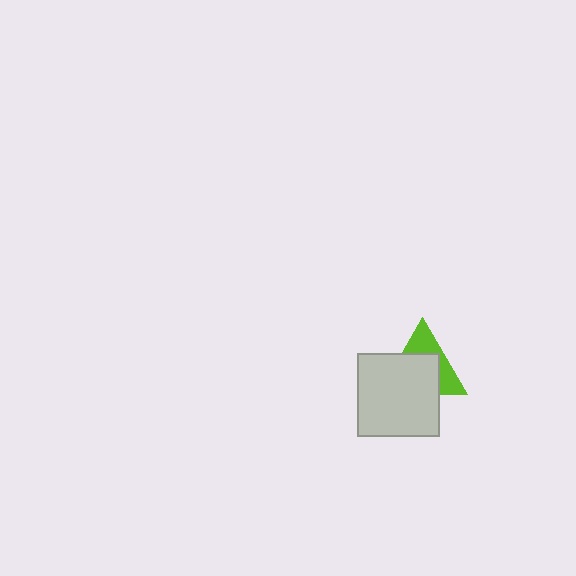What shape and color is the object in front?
The object in front is a light gray rectangle.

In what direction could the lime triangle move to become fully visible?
The lime triangle could move up. That would shift it out from behind the light gray rectangle entirely.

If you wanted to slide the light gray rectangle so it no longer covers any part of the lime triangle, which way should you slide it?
Slide it down — that is the most direct way to separate the two shapes.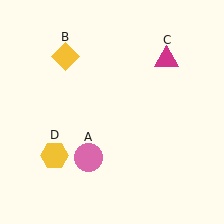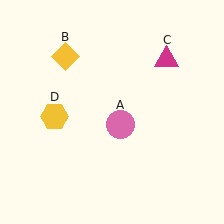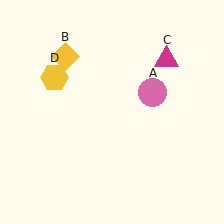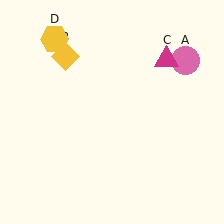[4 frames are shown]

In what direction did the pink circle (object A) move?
The pink circle (object A) moved up and to the right.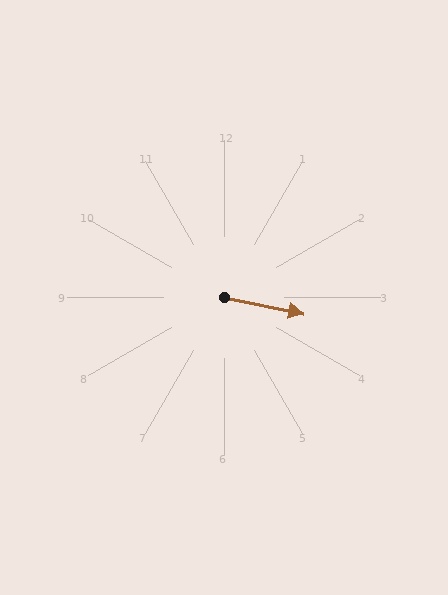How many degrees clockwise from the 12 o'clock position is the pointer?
Approximately 102 degrees.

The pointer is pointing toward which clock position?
Roughly 3 o'clock.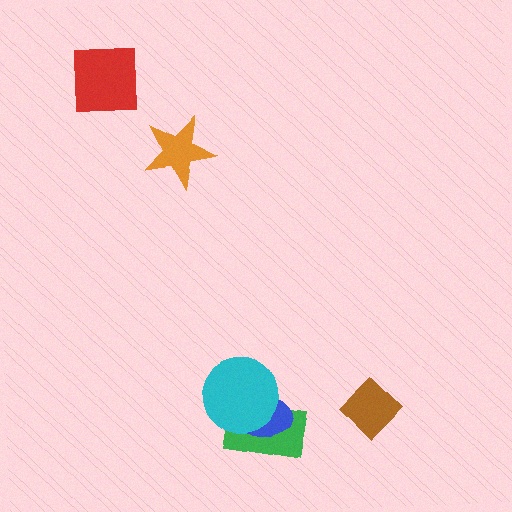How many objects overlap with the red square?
0 objects overlap with the red square.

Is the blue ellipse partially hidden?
Yes, it is partially covered by another shape.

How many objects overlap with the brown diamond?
0 objects overlap with the brown diamond.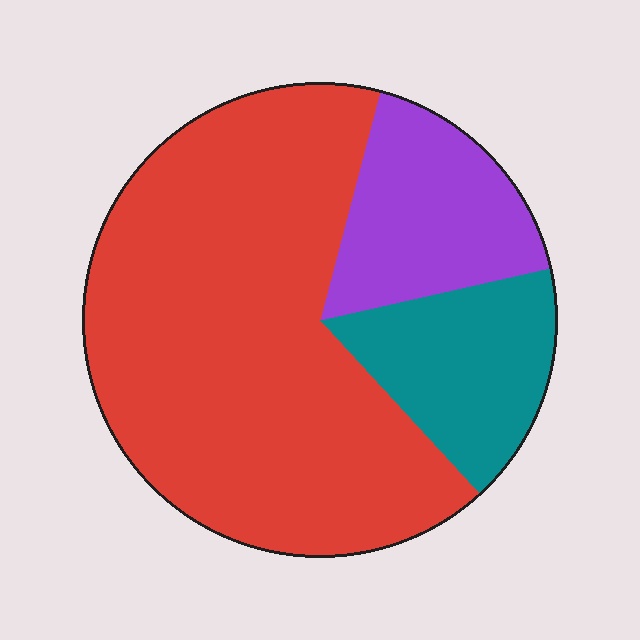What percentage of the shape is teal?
Teal takes up less than a sixth of the shape.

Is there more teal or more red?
Red.